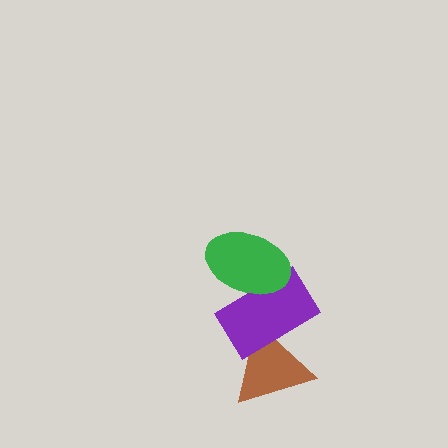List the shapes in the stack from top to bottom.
From top to bottom: the green ellipse, the purple rectangle, the brown triangle.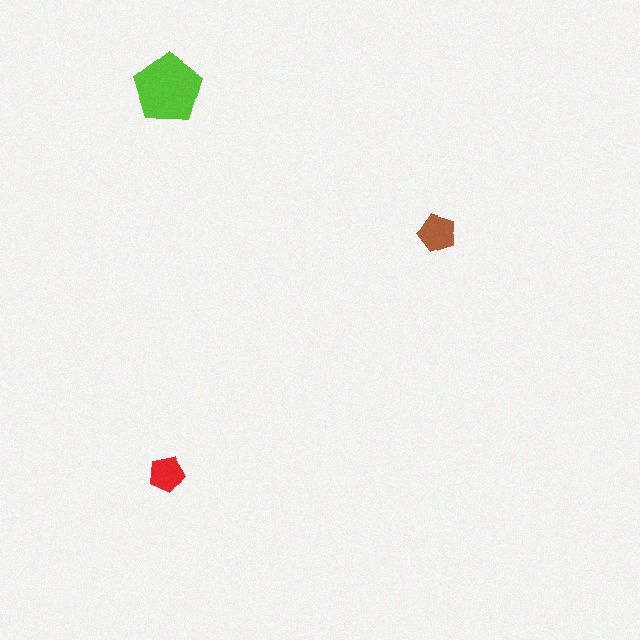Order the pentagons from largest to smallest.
the lime one, the brown one, the red one.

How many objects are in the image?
There are 3 objects in the image.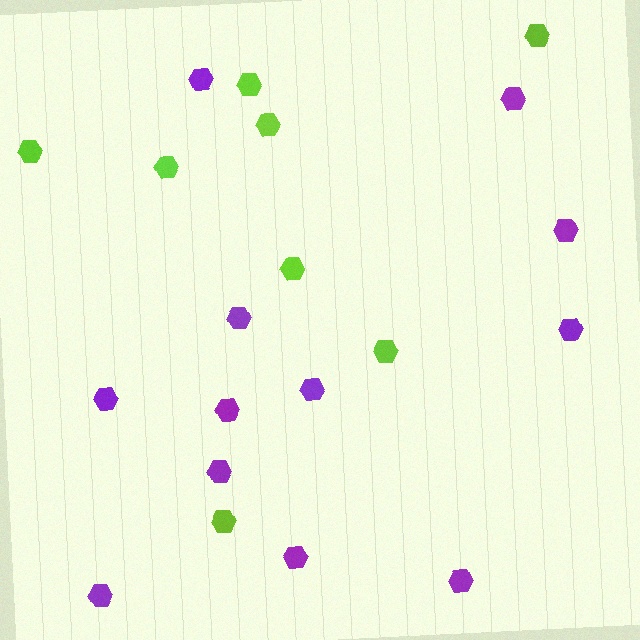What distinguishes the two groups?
There are 2 groups: one group of lime hexagons (8) and one group of purple hexagons (12).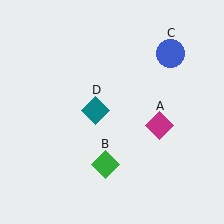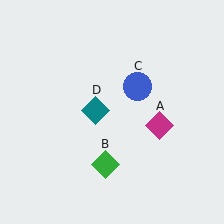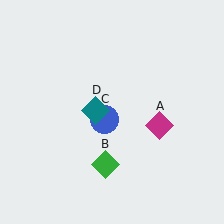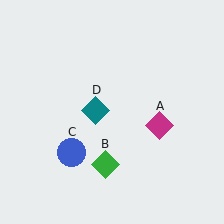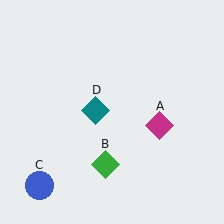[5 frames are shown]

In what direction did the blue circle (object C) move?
The blue circle (object C) moved down and to the left.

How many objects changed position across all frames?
1 object changed position: blue circle (object C).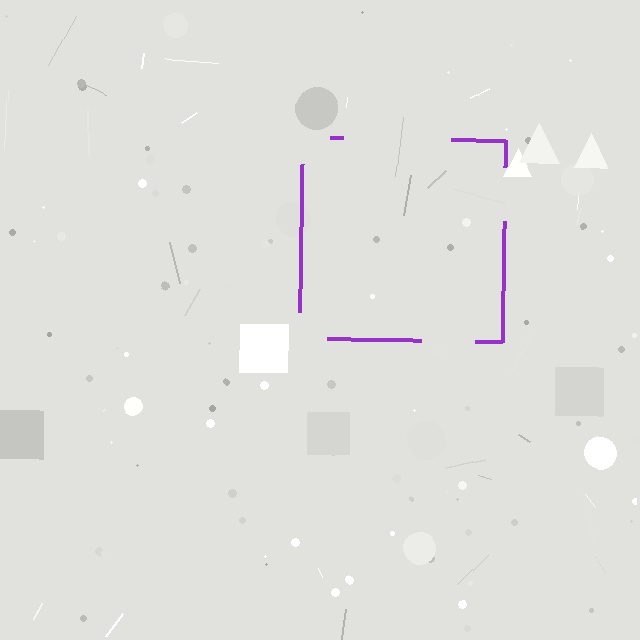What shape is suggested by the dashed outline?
The dashed outline suggests a square.